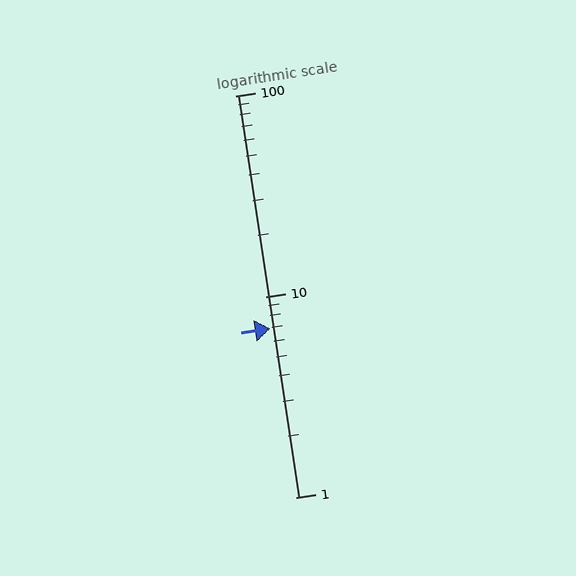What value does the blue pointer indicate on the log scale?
The pointer indicates approximately 6.9.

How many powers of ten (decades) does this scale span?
The scale spans 2 decades, from 1 to 100.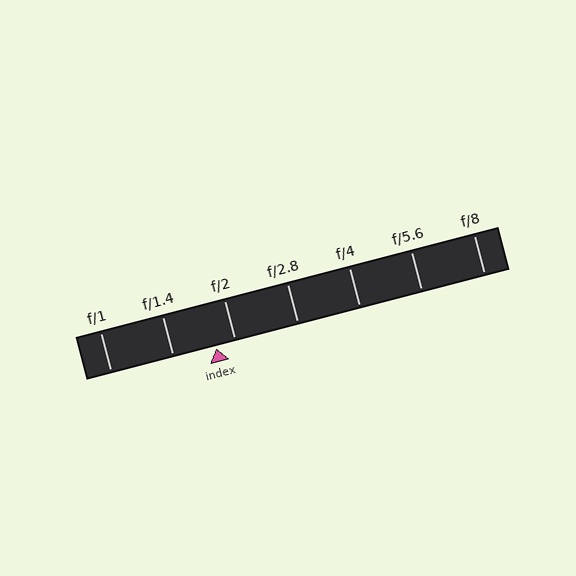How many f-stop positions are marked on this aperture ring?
There are 7 f-stop positions marked.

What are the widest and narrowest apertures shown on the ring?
The widest aperture shown is f/1 and the narrowest is f/8.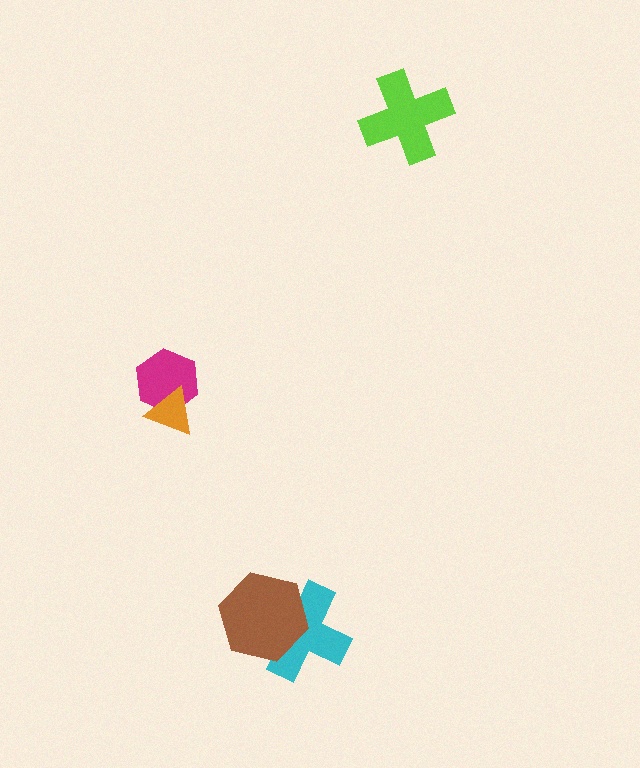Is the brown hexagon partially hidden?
No, no other shape covers it.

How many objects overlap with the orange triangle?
1 object overlaps with the orange triangle.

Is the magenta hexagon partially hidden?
Yes, it is partially covered by another shape.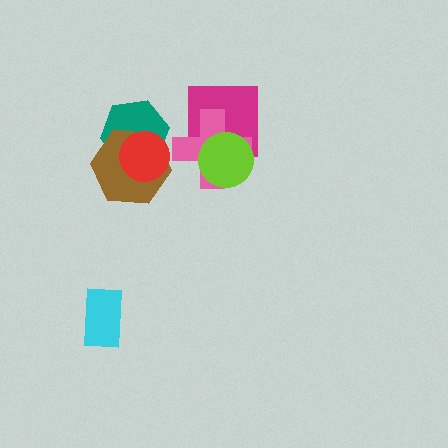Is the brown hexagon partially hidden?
Yes, it is partially covered by another shape.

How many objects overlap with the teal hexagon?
2 objects overlap with the teal hexagon.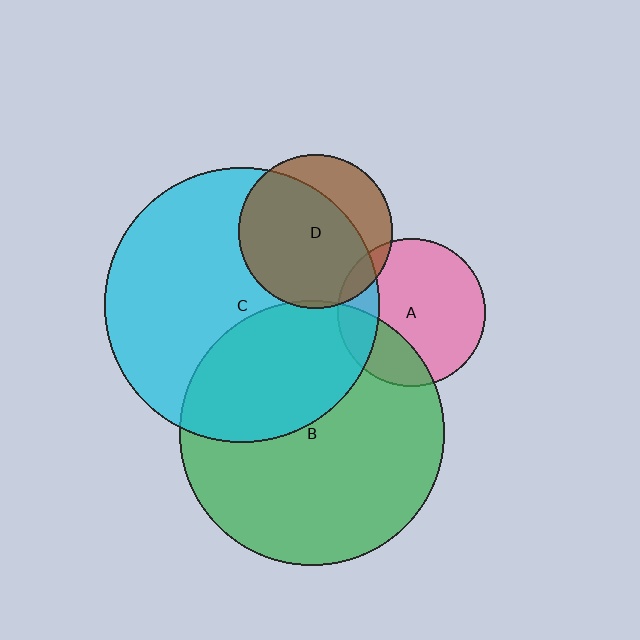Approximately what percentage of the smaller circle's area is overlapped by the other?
Approximately 10%.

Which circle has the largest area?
Circle C (cyan).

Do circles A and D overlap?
Yes.